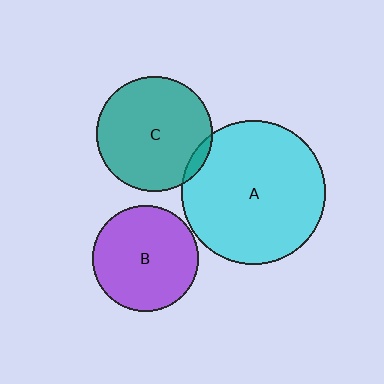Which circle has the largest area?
Circle A (cyan).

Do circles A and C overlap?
Yes.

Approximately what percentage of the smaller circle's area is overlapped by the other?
Approximately 5%.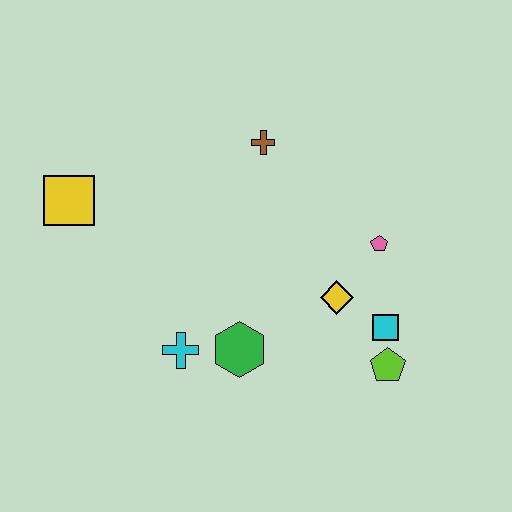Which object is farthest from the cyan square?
The yellow square is farthest from the cyan square.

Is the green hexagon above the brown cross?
No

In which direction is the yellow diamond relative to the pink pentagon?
The yellow diamond is below the pink pentagon.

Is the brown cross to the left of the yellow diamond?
Yes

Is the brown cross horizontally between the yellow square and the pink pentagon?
Yes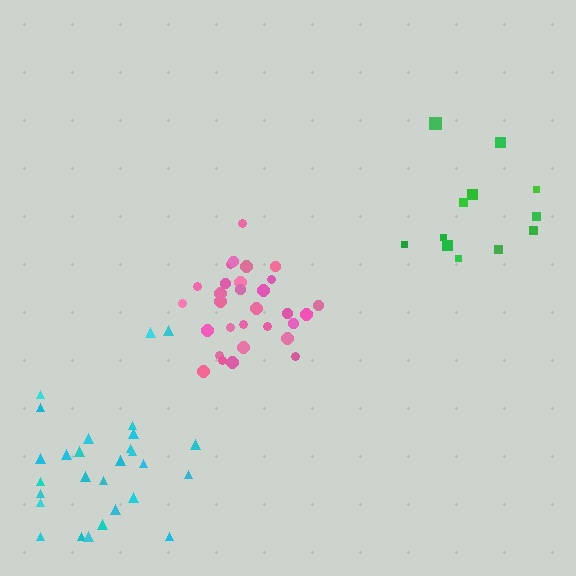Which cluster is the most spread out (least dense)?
Green.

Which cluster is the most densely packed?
Pink.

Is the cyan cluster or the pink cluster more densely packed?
Pink.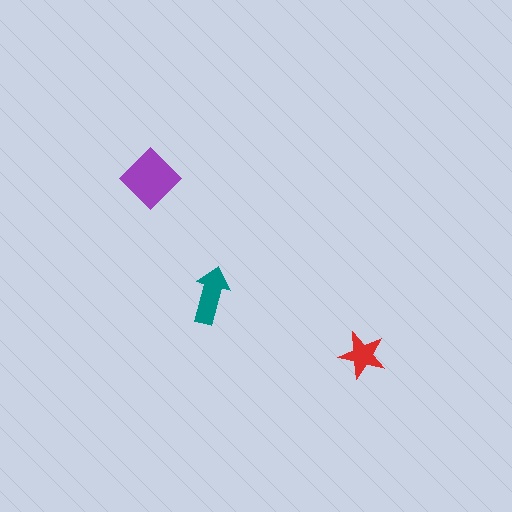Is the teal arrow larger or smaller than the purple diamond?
Smaller.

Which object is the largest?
The purple diamond.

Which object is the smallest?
The red star.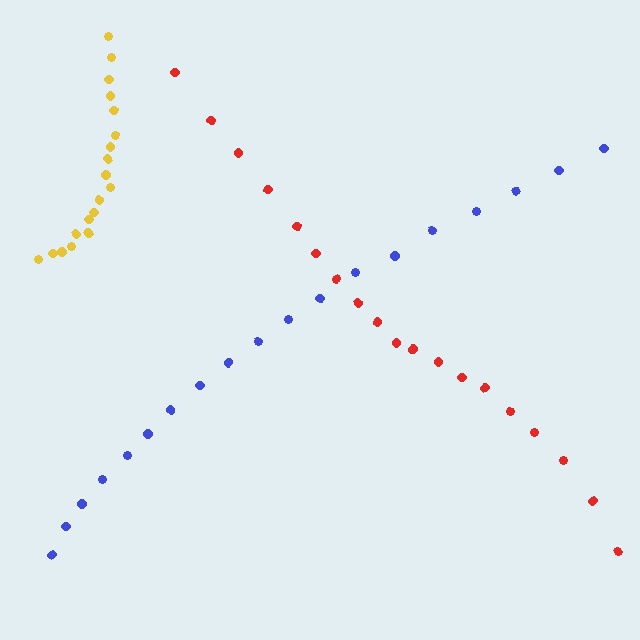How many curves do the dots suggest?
There are 3 distinct paths.